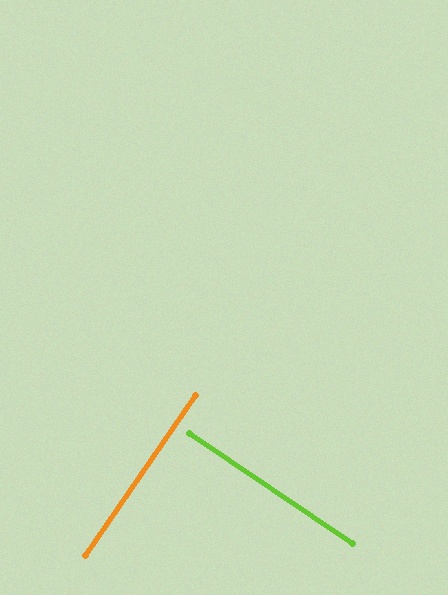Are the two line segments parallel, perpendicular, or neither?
Perpendicular — they meet at approximately 90°.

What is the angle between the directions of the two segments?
Approximately 90 degrees.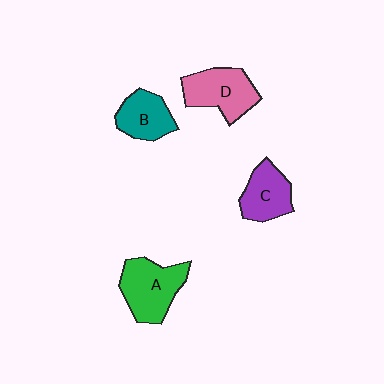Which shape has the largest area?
Shape A (green).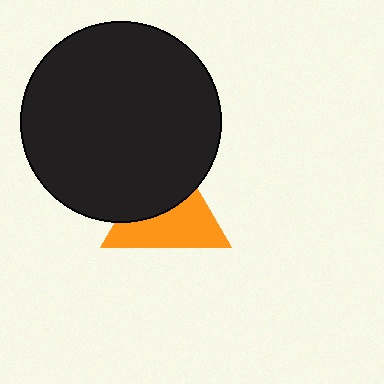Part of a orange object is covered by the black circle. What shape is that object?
It is a triangle.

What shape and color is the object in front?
The object in front is a black circle.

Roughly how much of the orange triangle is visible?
About half of it is visible (roughly 54%).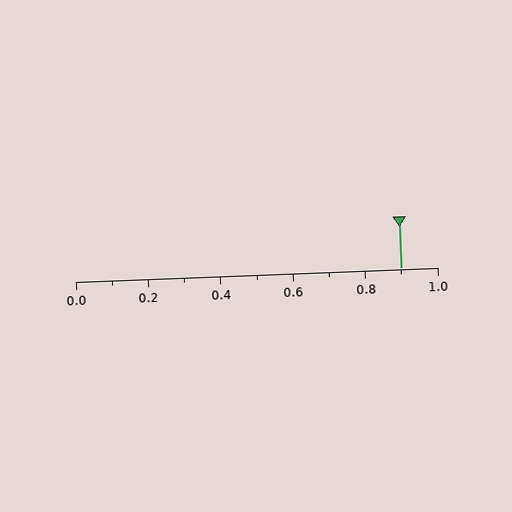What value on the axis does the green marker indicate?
The marker indicates approximately 0.9.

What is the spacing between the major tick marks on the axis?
The major ticks are spaced 0.2 apart.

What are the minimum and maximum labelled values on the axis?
The axis runs from 0.0 to 1.0.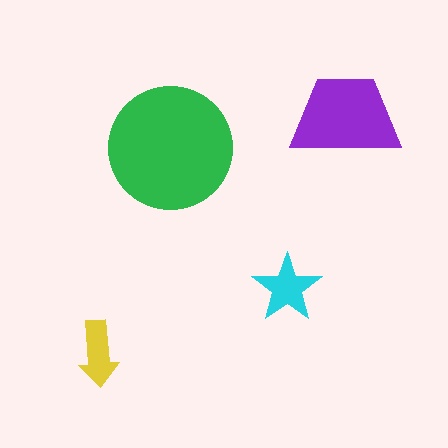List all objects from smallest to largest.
The yellow arrow, the cyan star, the purple trapezoid, the green circle.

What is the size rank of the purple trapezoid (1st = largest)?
2nd.